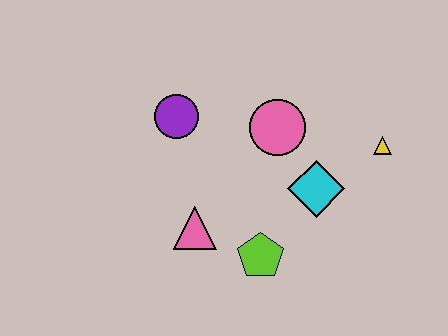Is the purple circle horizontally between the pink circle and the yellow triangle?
No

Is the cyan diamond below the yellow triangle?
Yes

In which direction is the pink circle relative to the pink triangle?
The pink circle is above the pink triangle.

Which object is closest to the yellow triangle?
The cyan diamond is closest to the yellow triangle.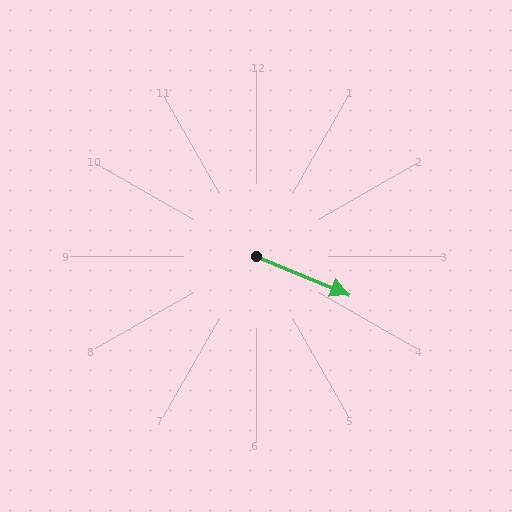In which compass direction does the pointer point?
East.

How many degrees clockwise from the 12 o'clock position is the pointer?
Approximately 112 degrees.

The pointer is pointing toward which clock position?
Roughly 4 o'clock.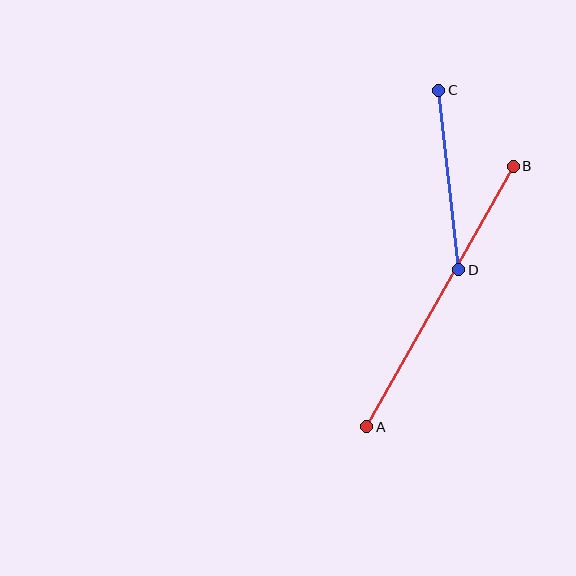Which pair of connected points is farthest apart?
Points A and B are farthest apart.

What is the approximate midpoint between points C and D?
The midpoint is at approximately (449, 180) pixels.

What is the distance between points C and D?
The distance is approximately 180 pixels.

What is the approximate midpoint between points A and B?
The midpoint is at approximately (440, 296) pixels.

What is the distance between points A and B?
The distance is approximately 299 pixels.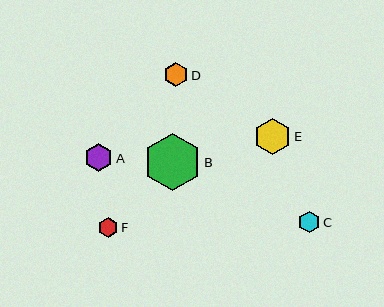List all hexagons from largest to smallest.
From largest to smallest: B, E, A, D, C, F.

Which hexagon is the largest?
Hexagon B is the largest with a size of approximately 57 pixels.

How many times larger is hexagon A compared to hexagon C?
Hexagon A is approximately 1.3 times the size of hexagon C.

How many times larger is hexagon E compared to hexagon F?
Hexagon E is approximately 1.8 times the size of hexagon F.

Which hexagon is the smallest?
Hexagon F is the smallest with a size of approximately 21 pixels.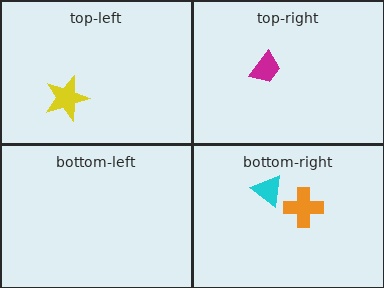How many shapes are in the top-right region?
1.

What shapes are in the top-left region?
The yellow star.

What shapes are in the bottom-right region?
The cyan triangle, the orange cross.